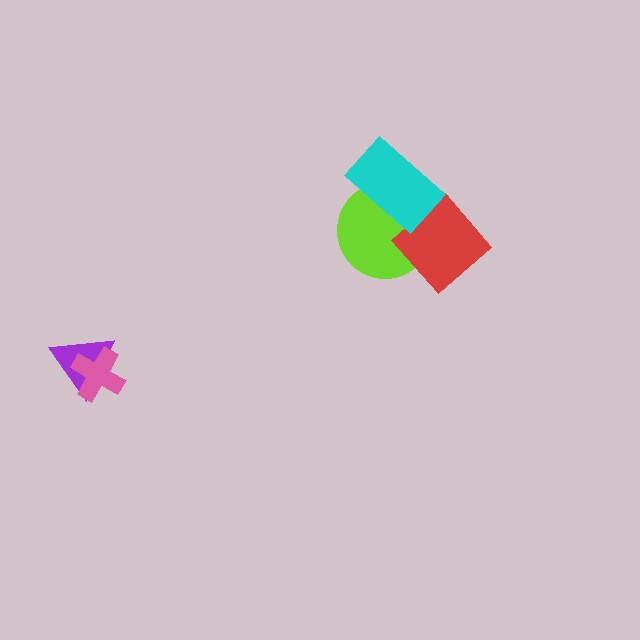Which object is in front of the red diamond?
The cyan rectangle is in front of the red diamond.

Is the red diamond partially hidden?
Yes, it is partially covered by another shape.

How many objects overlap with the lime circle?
2 objects overlap with the lime circle.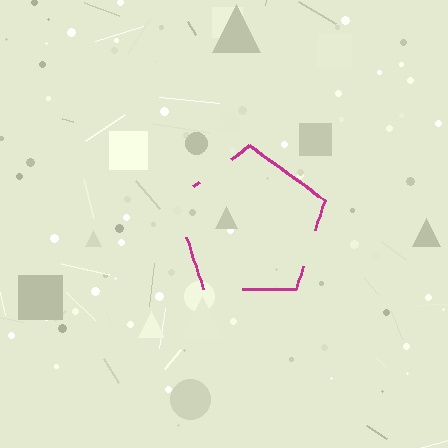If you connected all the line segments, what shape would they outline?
They would outline a pentagon.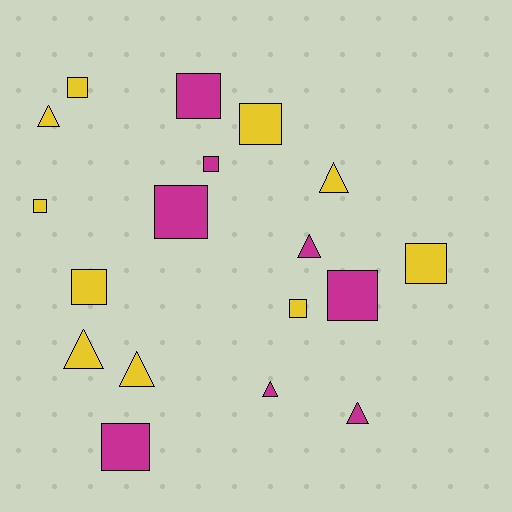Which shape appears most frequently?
Square, with 11 objects.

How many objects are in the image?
There are 18 objects.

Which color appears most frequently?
Yellow, with 10 objects.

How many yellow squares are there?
There are 6 yellow squares.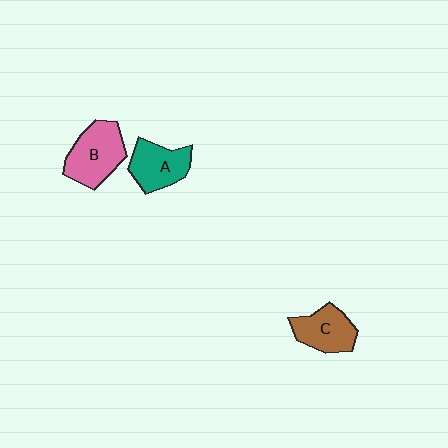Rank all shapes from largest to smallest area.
From largest to smallest: B (pink), A (teal), C (brown).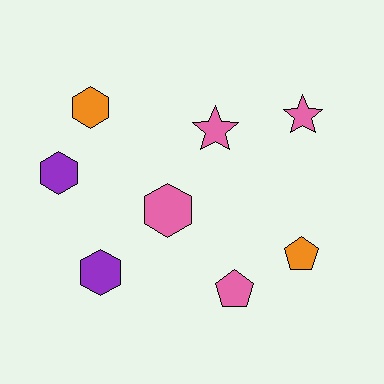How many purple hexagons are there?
There are 2 purple hexagons.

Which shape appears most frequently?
Hexagon, with 4 objects.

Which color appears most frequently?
Pink, with 4 objects.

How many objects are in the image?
There are 8 objects.